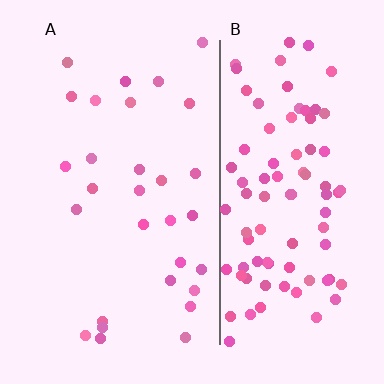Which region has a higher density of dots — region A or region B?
B (the right).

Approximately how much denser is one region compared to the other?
Approximately 3.2× — region B over region A.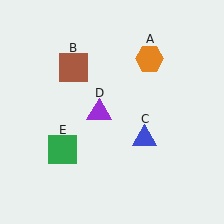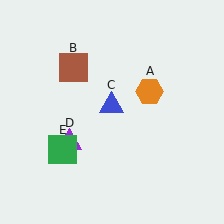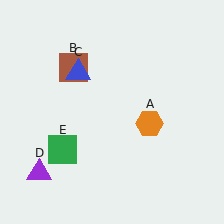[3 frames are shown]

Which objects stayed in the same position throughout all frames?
Brown square (object B) and green square (object E) remained stationary.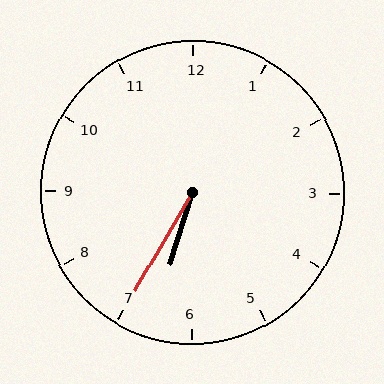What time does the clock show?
6:35.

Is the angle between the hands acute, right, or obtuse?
It is acute.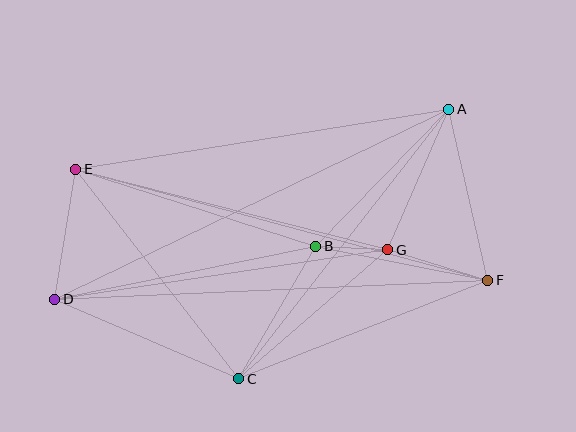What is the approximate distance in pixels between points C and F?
The distance between C and F is approximately 268 pixels.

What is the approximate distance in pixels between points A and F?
The distance between A and F is approximately 175 pixels.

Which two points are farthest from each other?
Points A and D are farthest from each other.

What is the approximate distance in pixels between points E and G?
The distance between E and G is approximately 322 pixels.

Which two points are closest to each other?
Points B and G are closest to each other.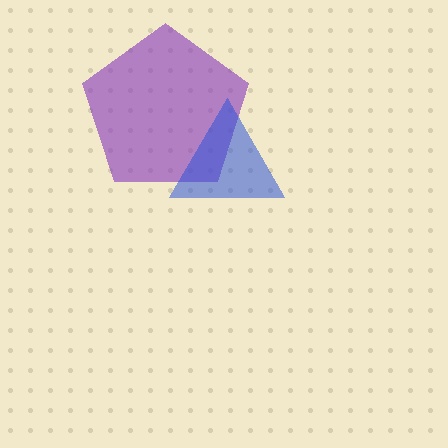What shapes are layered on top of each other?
The layered shapes are: a purple pentagon, a blue triangle.